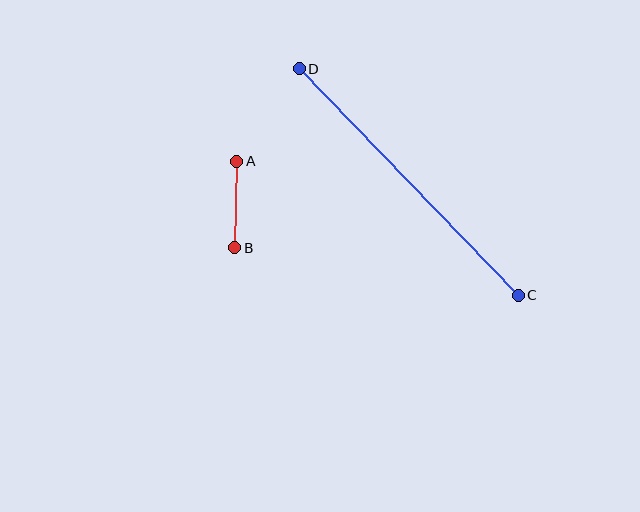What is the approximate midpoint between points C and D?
The midpoint is at approximately (409, 182) pixels.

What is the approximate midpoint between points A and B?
The midpoint is at approximately (236, 205) pixels.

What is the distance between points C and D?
The distance is approximately 315 pixels.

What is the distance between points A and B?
The distance is approximately 87 pixels.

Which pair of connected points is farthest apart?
Points C and D are farthest apart.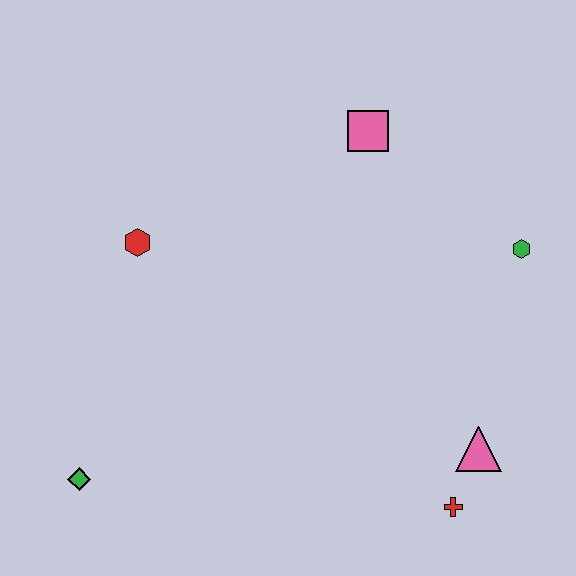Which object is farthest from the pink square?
The green diamond is farthest from the pink square.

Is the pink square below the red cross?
No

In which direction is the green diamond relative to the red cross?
The green diamond is to the left of the red cross.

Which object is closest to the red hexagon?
The green diamond is closest to the red hexagon.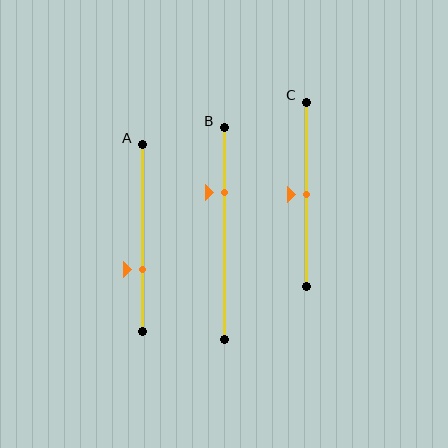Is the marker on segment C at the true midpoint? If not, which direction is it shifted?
Yes, the marker on segment C is at the true midpoint.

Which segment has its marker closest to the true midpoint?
Segment C has its marker closest to the true midpoint.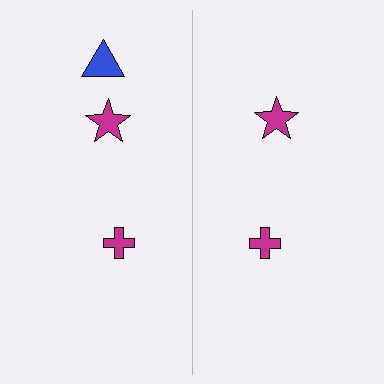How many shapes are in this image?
There are 5 shapes in this image.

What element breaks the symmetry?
A blue triangle is missing from the right side.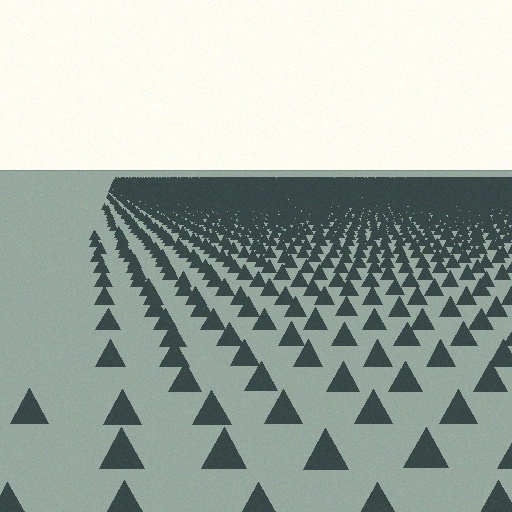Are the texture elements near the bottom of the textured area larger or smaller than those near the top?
Larger. Near the bottom, elements are closer to the viewer and appear at a bigger on-screen size.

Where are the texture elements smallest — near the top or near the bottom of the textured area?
Near the top.